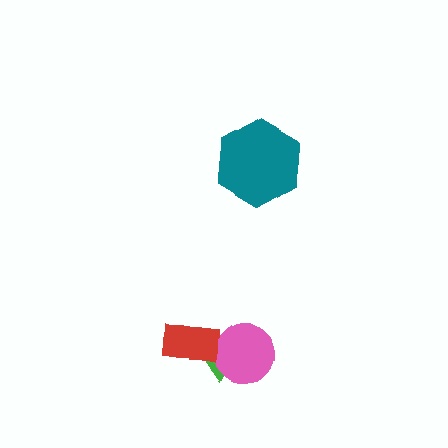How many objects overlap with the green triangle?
2 objects overlap with the green triangle.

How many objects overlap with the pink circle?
1 object overlaps with the pink circle.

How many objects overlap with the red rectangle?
1 object overlaps with the red rectangle.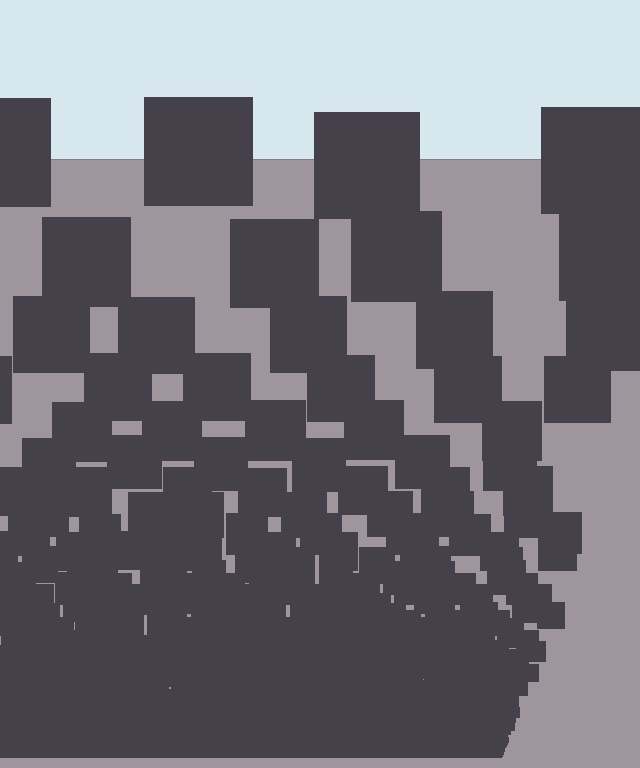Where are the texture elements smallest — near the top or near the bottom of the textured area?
Near the bottom.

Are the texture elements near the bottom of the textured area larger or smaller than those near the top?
Smaller. The gradient is inverted — elements near the bottom are smaller and denser.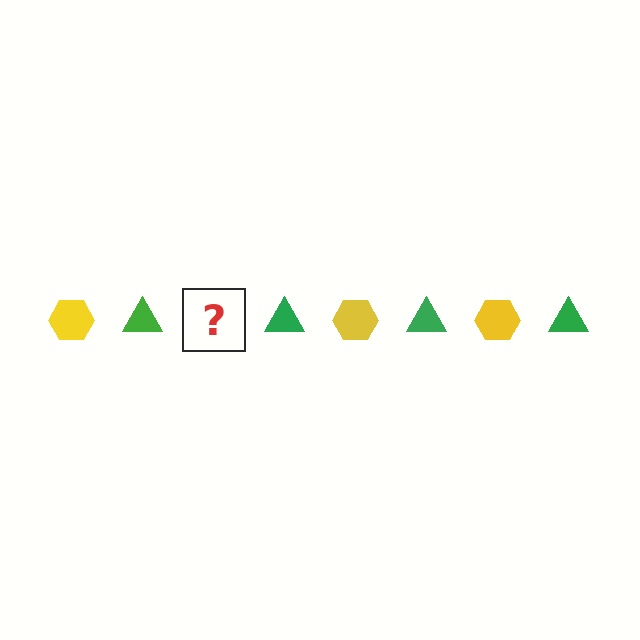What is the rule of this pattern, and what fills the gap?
The rule is that the pattern alternates between yellow hexagon and green triangle. The gap should be filled with a yellow hexagon.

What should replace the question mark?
The question mark should be replaced with a yellow hexagon.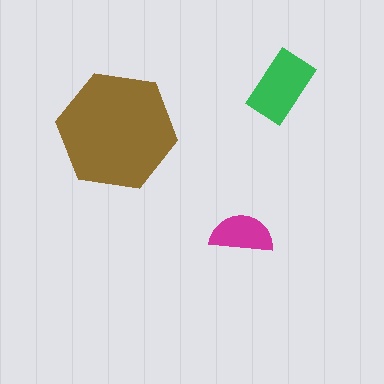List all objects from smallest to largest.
The magenta semicircle, the green rectangle, the brown hexagon.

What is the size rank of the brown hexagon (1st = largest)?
1st.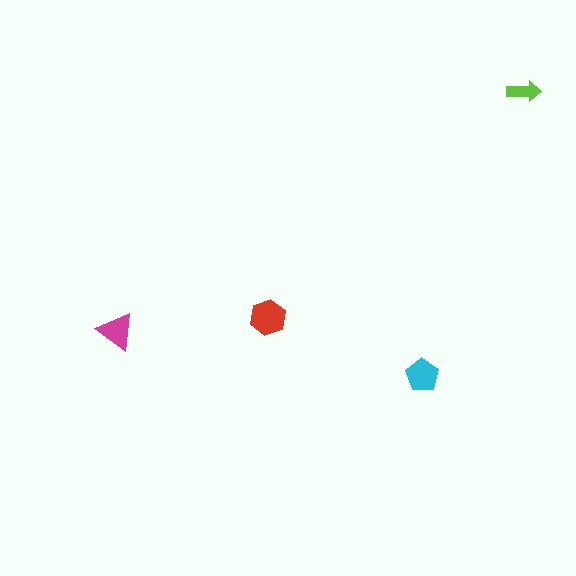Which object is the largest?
The red hexagon.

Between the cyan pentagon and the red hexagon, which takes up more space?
The red hexagon.